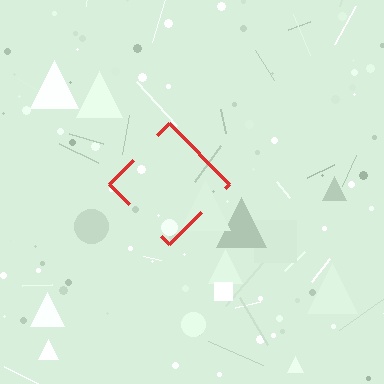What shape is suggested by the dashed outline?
The dashed outline suggests a diamond.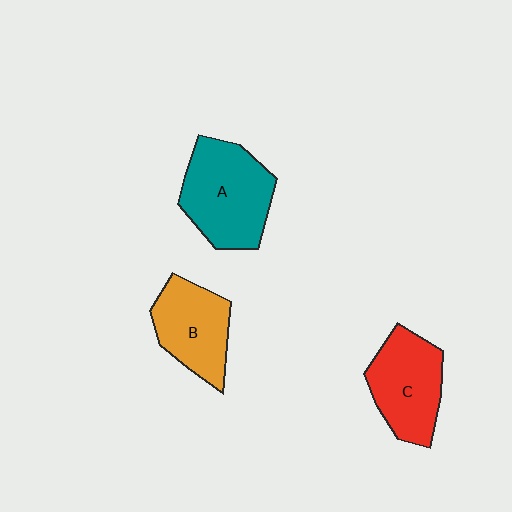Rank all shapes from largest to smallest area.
From largest to smallest: A (teal), C (red), B (orange).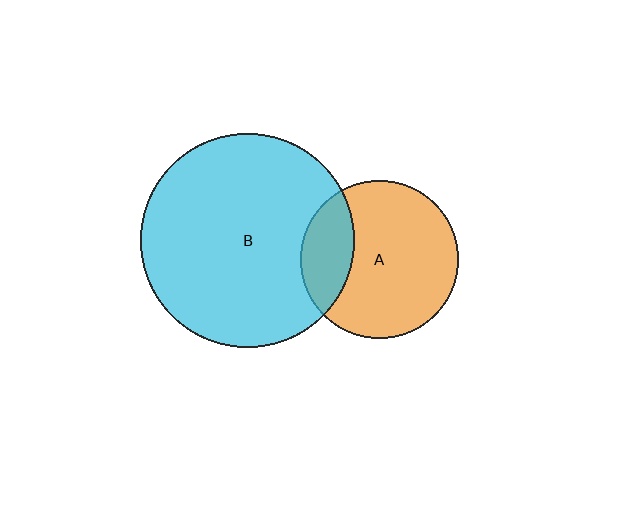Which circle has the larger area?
Circle B (cyan).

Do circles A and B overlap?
Yes.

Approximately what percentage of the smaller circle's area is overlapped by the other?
Approximately 25%.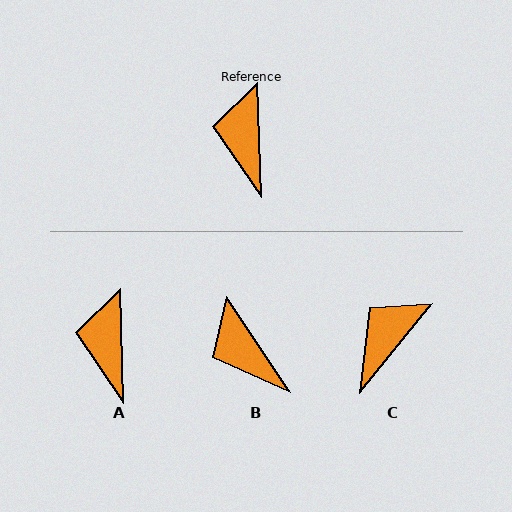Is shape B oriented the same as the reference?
No, it is off by about 32 degrees.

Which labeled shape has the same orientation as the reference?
A.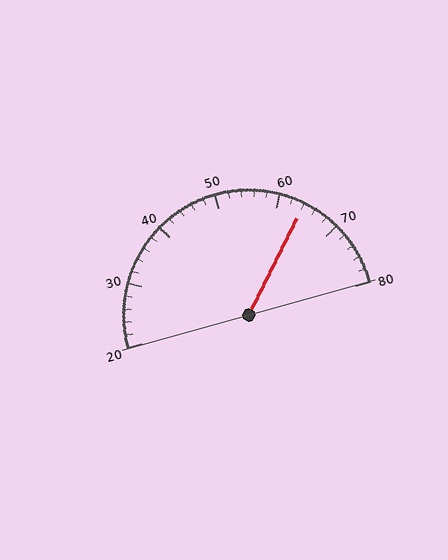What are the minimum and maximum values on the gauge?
The gauge ranges from 20 to 80.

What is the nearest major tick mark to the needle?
The nearest major tick mark is 60.